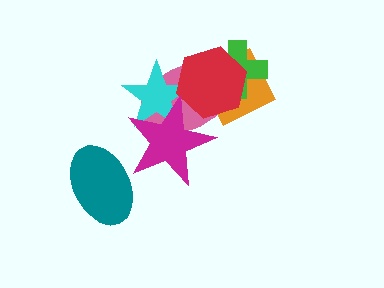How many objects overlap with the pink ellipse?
5 objects overlap with the pink ellipse.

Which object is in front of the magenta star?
The teal ellipse is in front of the magenta star.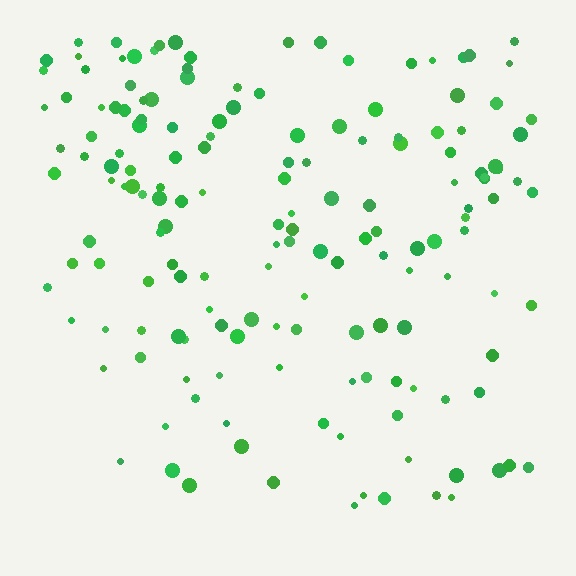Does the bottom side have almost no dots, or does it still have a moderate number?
Still a moderate number, just noticeably fewer than the top.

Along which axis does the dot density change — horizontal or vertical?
Vertical.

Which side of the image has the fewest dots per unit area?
The bottom.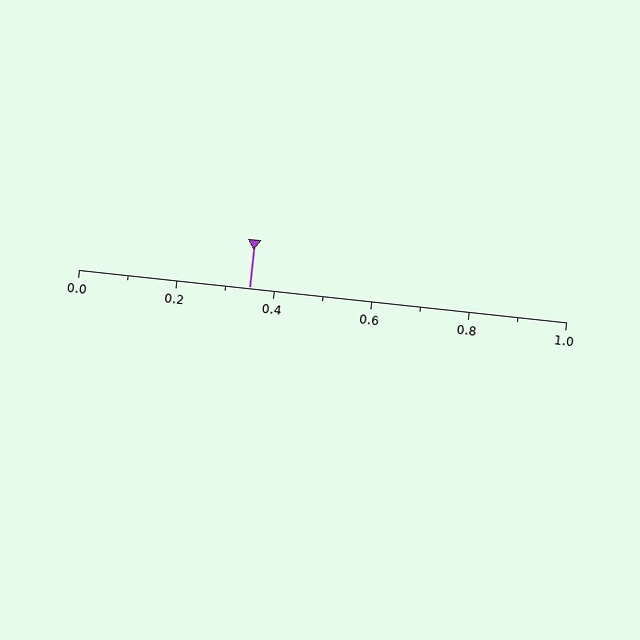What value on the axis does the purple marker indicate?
The marker indicates approximately 0.35.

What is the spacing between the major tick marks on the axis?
The major ticks are spaced 0.2 apart.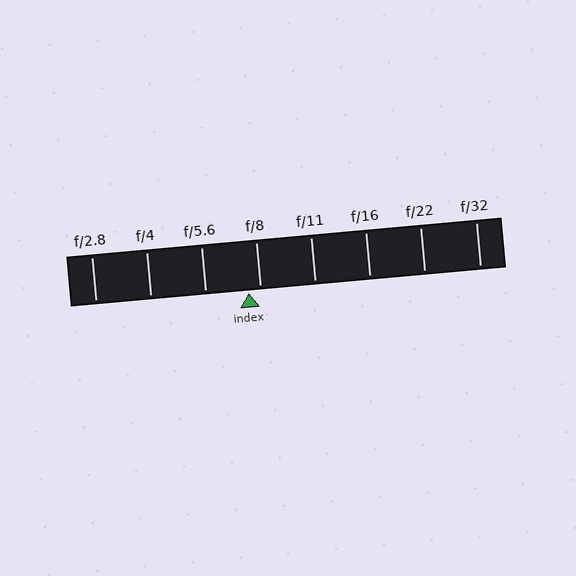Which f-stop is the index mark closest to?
The index mark is closest to f/8.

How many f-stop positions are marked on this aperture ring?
There are 8 f-stop positions marked.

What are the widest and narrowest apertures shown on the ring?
The widest aperture shown is f/2.8 and the narrowest is f/32.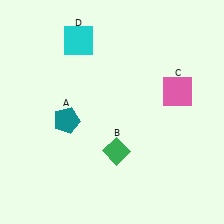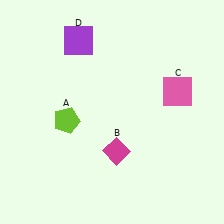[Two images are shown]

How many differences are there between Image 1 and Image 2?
There are 3 differences between the two images.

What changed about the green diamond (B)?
In Image 1, B is green. In Image 2, it changed to magenta.